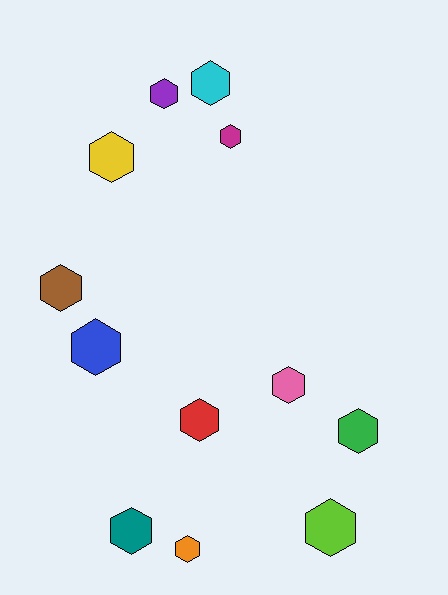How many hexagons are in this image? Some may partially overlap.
There are 12 hexagons.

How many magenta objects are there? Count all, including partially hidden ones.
There is 1 magenta object.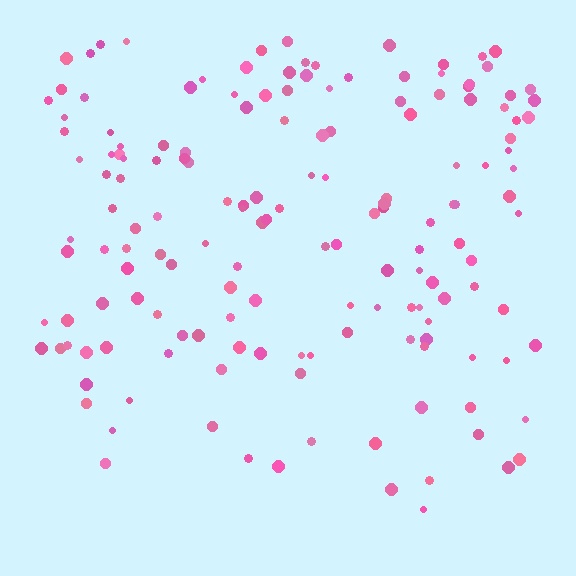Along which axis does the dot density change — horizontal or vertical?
Vertical.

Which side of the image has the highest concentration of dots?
The top.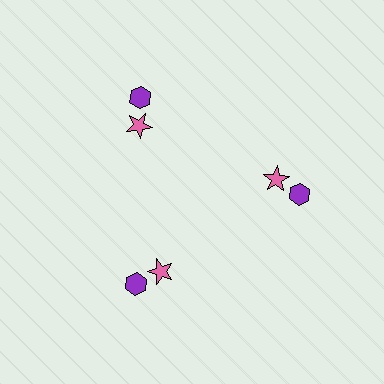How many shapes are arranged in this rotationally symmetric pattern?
There are 6 shapes, arranged in 3 groups of 2.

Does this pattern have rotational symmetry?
Yes, this pattern has 3-fold rotational symmetry. It looks the same after rotating 120 degrees around the center.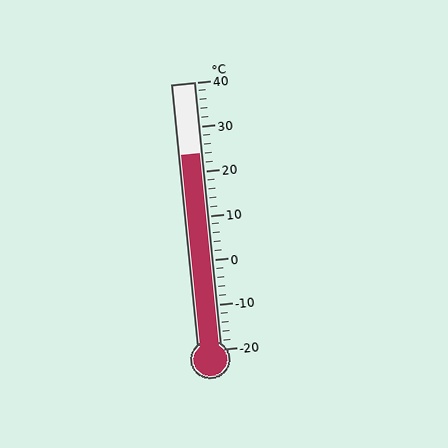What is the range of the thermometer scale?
The thermometer scale ranges from -20°C to 40°C.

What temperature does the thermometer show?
The thermometer shows approximately 24°C.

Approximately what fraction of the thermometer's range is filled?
The thermometer is filled to approximately 75% of its range.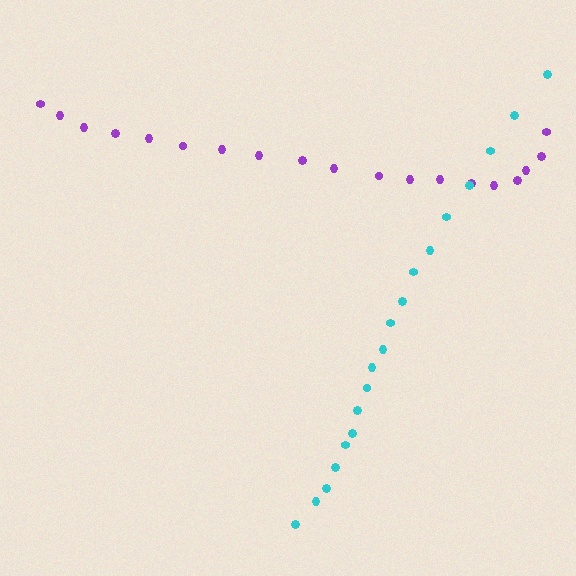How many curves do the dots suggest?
There are 2 distinct paths.